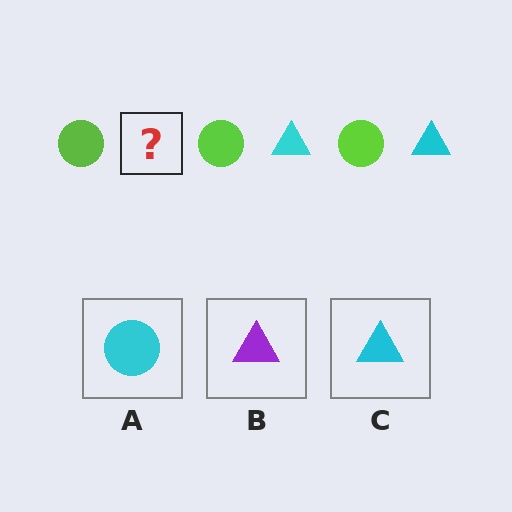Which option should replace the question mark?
Option C.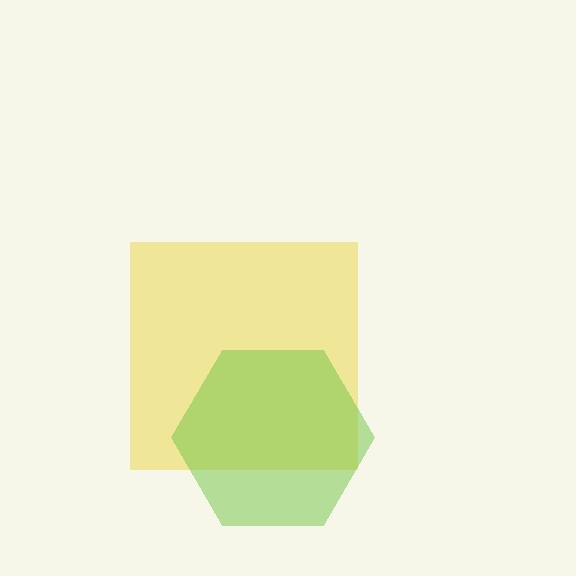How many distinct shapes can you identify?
There are 2 distinct shapes: a yellow square, a lime hexagon.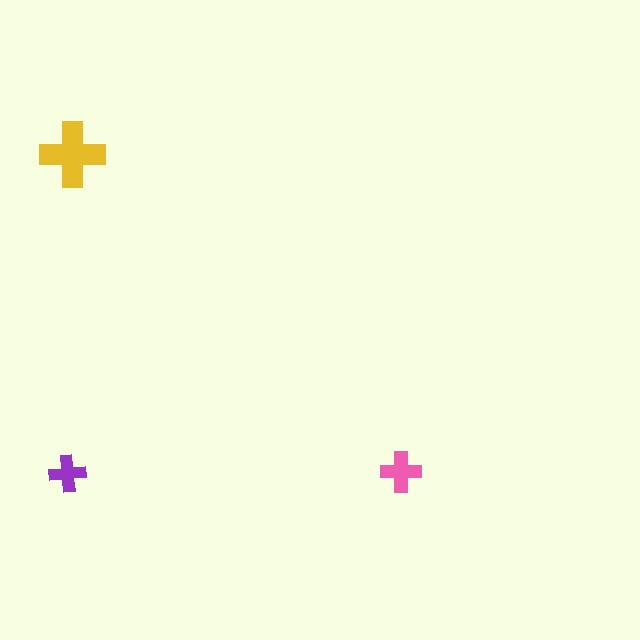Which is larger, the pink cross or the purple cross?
The pink one.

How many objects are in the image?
There are 3 objects in the image.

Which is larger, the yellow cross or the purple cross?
The yellow one.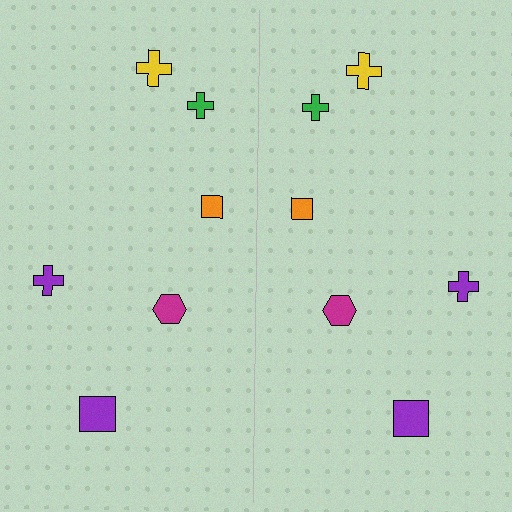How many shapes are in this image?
There are 12 shapes in this image.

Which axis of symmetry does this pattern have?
The pattern has a vertical axis of symmetry running through the center of the image.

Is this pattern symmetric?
Yes, this pattern has bilateral (reflection) symmetry.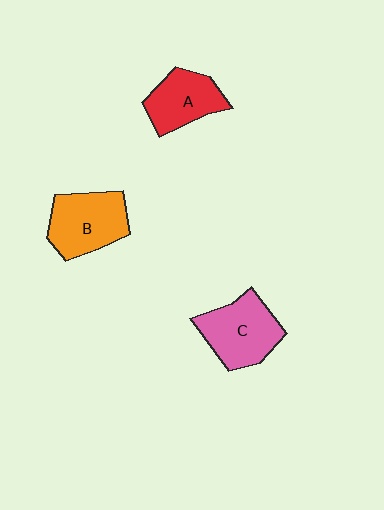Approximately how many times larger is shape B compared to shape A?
Approximately 1.2 times.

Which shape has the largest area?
Shape C (pink).